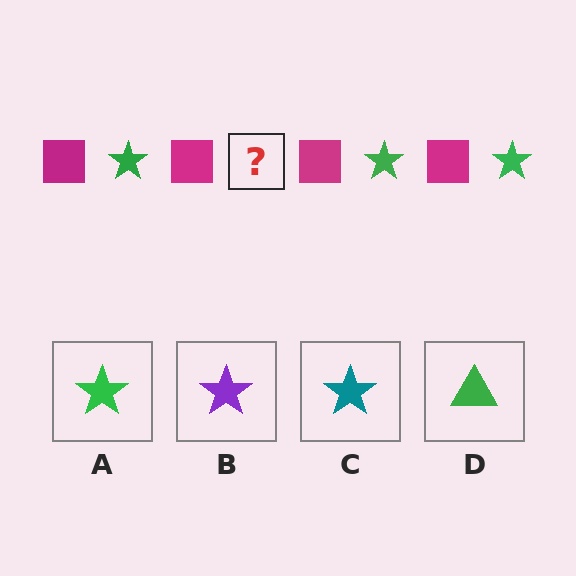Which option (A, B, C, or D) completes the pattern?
A.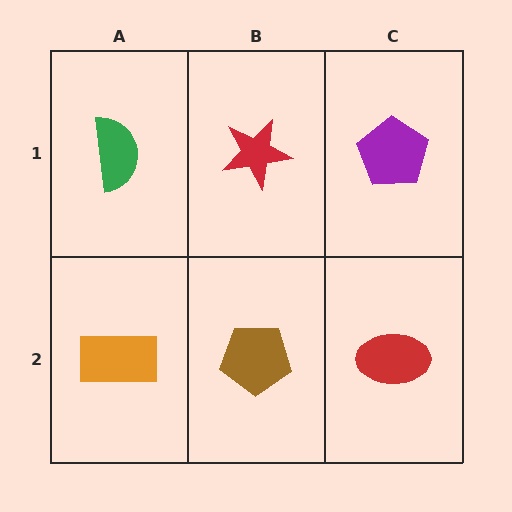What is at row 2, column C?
A red ellipse.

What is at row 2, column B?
A brown pentagon.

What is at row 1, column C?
A purple pentagon.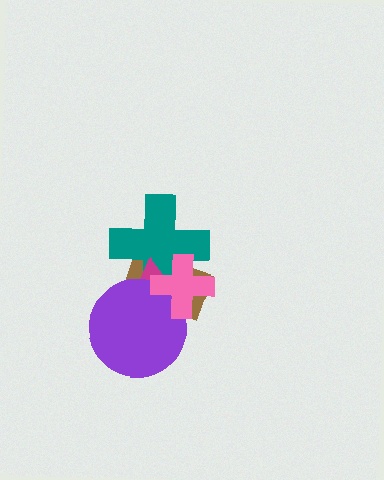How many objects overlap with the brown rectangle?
4 objects overlap with the brown rectangle.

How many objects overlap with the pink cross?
4 objects overlap with the pink cross.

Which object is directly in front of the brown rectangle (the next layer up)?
The teal cross is directly in front of the brown rectangle.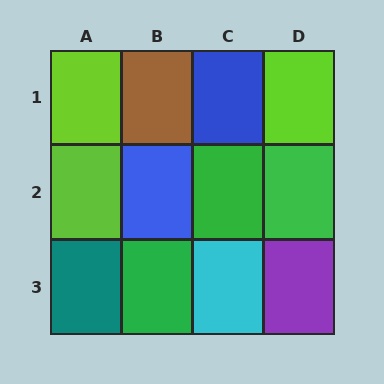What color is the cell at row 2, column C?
Green.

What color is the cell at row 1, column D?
Lime.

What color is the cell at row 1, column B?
Brown.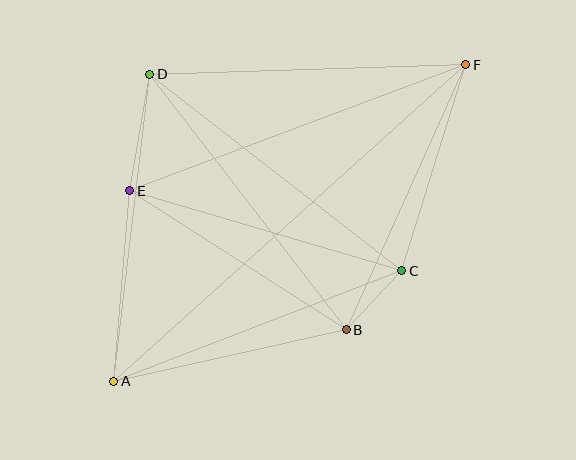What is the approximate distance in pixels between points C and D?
The distance between C and D is approximately 320 pixels.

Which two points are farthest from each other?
Points A and F are farthest from each other.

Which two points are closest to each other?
Points B and C are closest to each other.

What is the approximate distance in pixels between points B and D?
The distance between B and D is approximately 323 pixels.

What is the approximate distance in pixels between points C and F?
The distance between C and F is approximately 216 pixels.